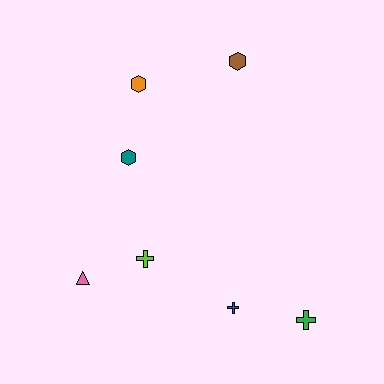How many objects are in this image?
There are 7 objects.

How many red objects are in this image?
There are no red objects.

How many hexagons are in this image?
There are 3 hexagons.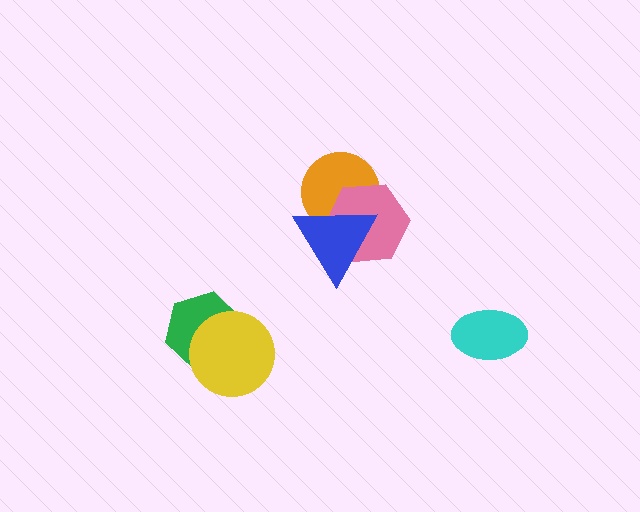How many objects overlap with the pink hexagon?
2 objects overlap with the pink hexagon.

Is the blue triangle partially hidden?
No, no other shape covers it.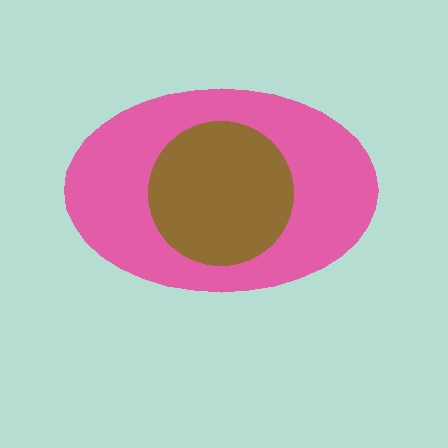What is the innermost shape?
The brown circle.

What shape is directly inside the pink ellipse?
The brown circle.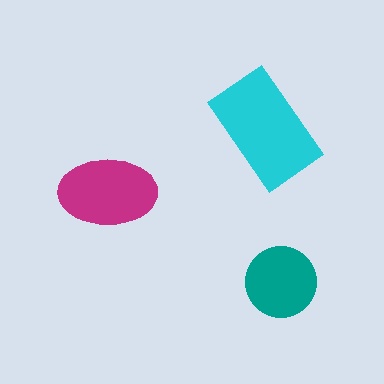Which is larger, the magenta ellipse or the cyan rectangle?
The cyan rectangle.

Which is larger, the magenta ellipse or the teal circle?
The magenta ellipse.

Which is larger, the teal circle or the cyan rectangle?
The cyan rectangle.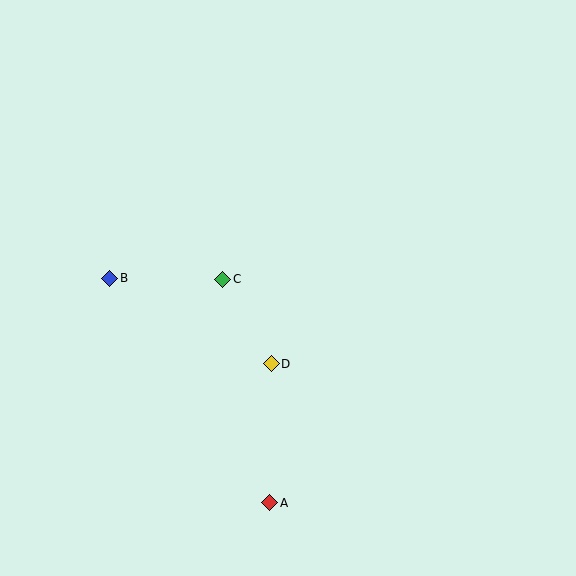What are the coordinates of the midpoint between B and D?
The midpoint between B and D is at (190, 321).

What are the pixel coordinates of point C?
Point C is at (223, 279).